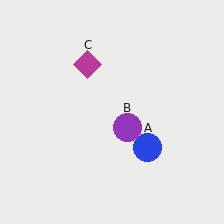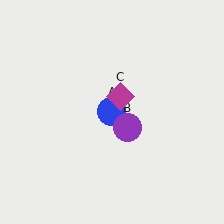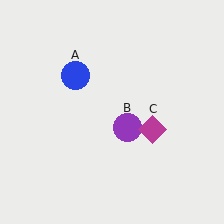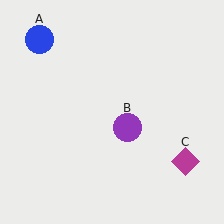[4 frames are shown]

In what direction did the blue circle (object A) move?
The blue circle (object A) moved up and to the left.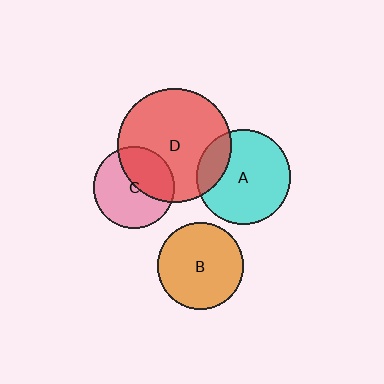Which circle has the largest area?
Circle D (red).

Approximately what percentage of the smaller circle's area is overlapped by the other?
Approximately 40%.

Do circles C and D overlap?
Yes.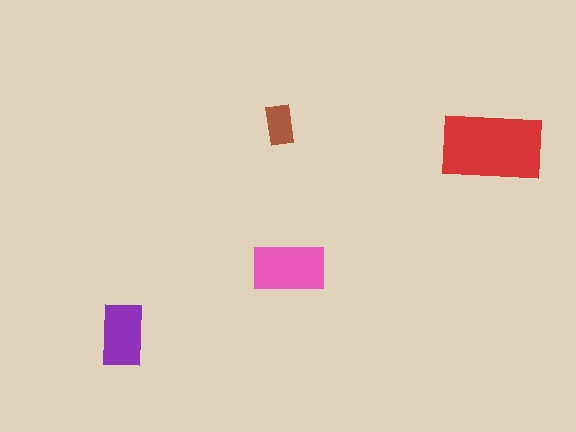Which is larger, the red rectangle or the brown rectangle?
The red one.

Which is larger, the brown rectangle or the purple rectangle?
The purple one.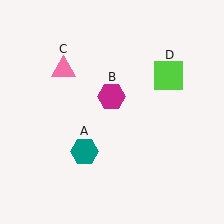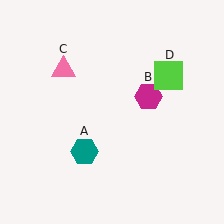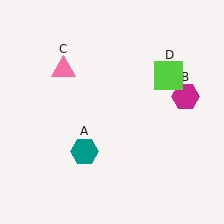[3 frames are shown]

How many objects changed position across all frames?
1 object changed position: magenta hexagon (object B).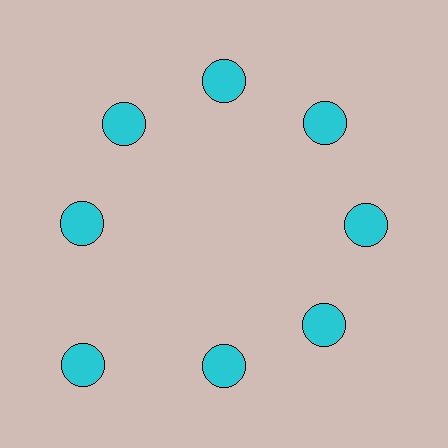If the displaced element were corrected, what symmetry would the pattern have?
It would have 8-fold rotational symmetry — the pattern would map onto itself every 45 degrees.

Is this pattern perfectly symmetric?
No. The 8 cyan circles are arranged in a ring, but one element near the 8 o'clock position is pushed outward from the center, breaking the 8-fold rotational symmetry.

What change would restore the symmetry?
The symmetry would be restored by moving it inward, back onto the ring so that all 8 circles sit at equal angles and equal distance from the center.